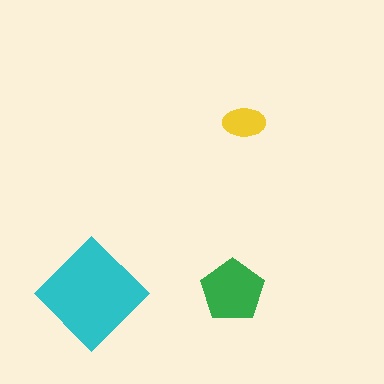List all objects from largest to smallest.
The cyan diamond, the green pentagon, the yellow ellipse.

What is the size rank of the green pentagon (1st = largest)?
2nd.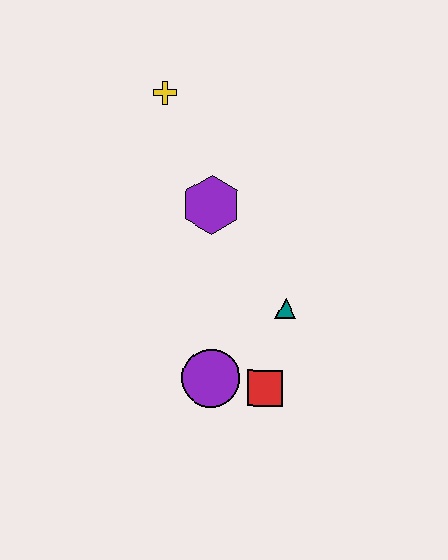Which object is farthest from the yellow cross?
The red square is farthest from the yellow cross.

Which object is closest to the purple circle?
The red square is closest to the purple circle.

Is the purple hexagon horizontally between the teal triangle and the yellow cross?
Yes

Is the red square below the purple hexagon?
Yes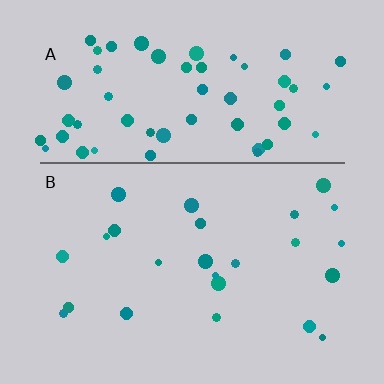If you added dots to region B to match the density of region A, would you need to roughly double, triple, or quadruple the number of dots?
Approximately triple.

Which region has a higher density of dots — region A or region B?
A (the top).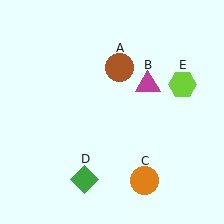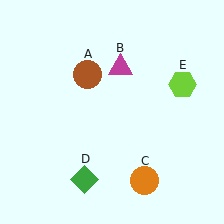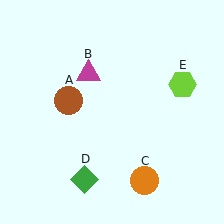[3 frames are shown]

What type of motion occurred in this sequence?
The brown circle (object A), magenta triangle (object B) rotated counterclockwise around the center of the scene.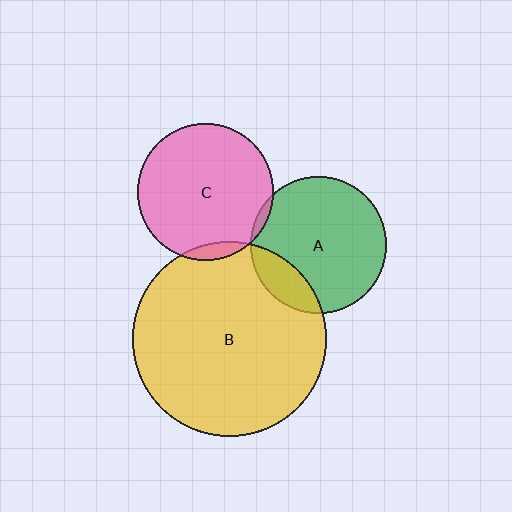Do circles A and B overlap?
Yes.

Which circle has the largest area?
Circle B (yellow).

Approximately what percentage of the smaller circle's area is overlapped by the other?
Approximately 15%.